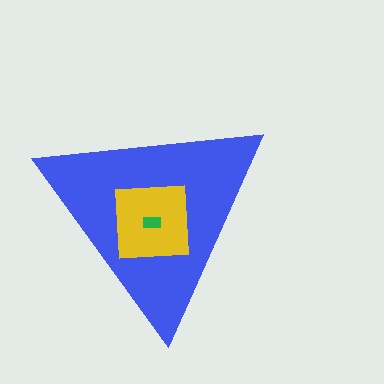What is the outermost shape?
The blue triangle.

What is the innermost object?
The green rectangle.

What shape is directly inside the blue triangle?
The yellow square.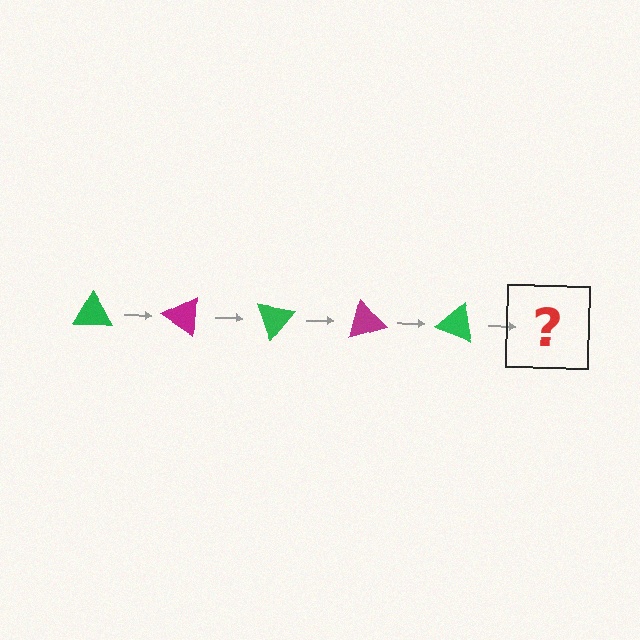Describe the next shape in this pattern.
It should be a magenta triangle, rotated 175 degrees from the start.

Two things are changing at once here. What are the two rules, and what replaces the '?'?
The two rules are that it rotates 35 degrees each step and the color cycles through green and magenta. The '?' should be a magenta triangle, rotated 175 degrees from the start.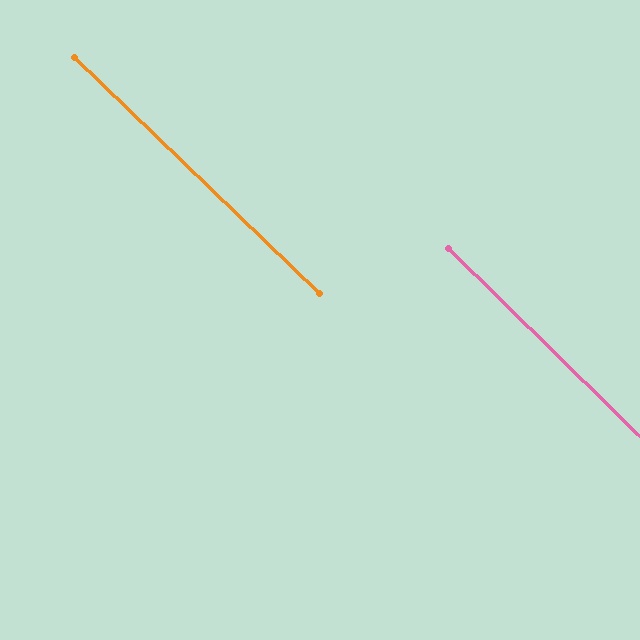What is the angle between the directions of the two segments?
Approximately 1 degree.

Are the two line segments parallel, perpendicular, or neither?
Parallel — their directions differ by only 0.5°.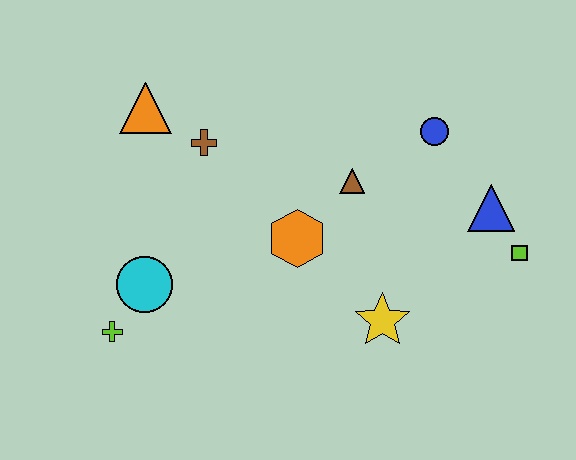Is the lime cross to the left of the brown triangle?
Yes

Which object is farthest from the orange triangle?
The lime square is farthest from the orange triangle.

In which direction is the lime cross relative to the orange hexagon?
The lime cross is to the left of the orange hexagon.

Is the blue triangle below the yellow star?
No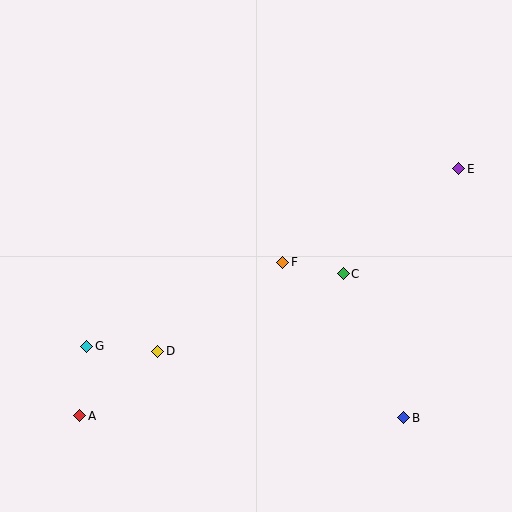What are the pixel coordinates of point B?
Point B is at (404, 418).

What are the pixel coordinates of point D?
Point D is at (158, 351).